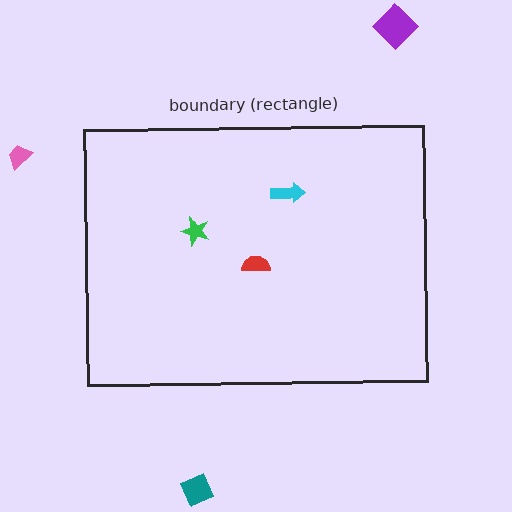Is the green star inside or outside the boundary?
Inside.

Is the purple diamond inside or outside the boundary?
Outside.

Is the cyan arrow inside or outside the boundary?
Inside.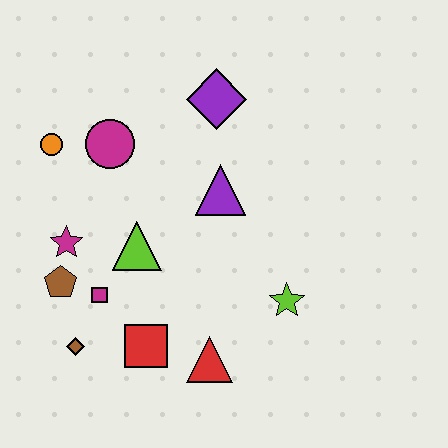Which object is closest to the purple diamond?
The purple triangle is closest to the purple diamond.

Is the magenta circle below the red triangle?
No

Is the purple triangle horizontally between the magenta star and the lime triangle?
No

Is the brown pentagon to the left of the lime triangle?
Yes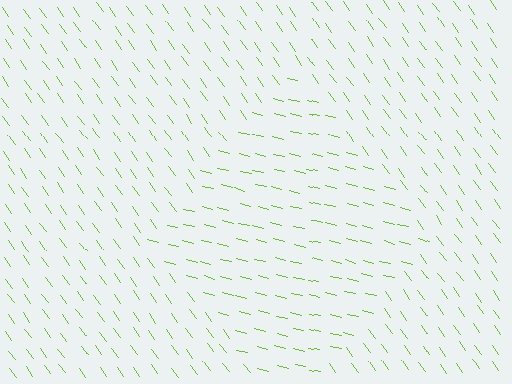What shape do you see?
I see a diamond.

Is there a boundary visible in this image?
Yes, there is a texture boundary formed by a change in line orientation.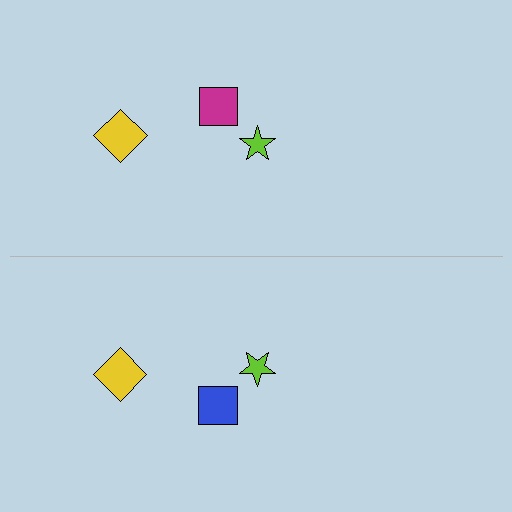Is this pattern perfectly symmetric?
No, the pattern is not perfectly symmetric. The blue square on the bottom side breaks the symmetry — its mirror counterpart is magenta.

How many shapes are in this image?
There are 6 shapes in this image.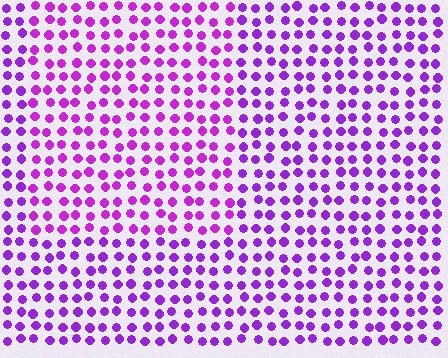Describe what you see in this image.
The image is filled with small purple elements in a uniform arrangement. A rectangle-shaped region is visible where the elements are tinted to a slightly different hue, forming a subtle color boundary.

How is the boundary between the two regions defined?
The boundary is defined purely by a slight shift in hue (about 18 degrees). Spacing, size, and orientation are identical on both sides.